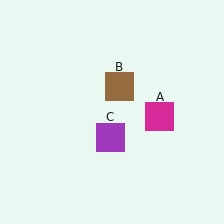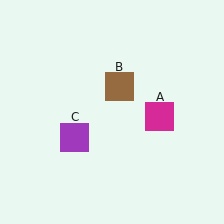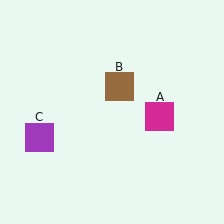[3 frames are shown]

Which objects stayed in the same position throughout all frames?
Magenta square (object A) and brown square (object B) remained stationary.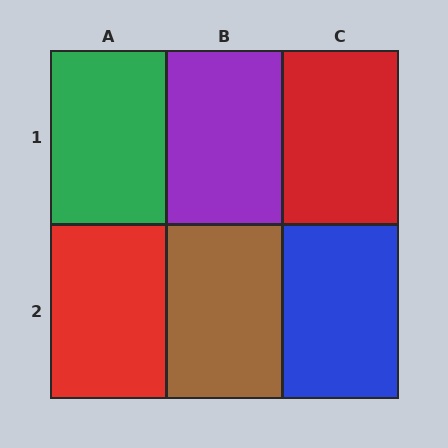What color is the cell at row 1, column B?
Purple.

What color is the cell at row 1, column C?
Red.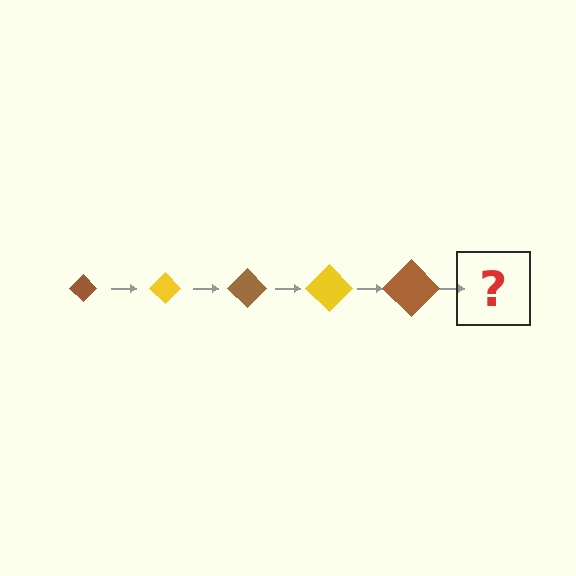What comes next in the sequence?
The next element should be a yellow diamond, larger than the previous one.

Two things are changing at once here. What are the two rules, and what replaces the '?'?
The two rules are that the diamond grows larger each step and the color cycles through brown and yellow. The '?' should be a yellow diamond, larger than the previous one.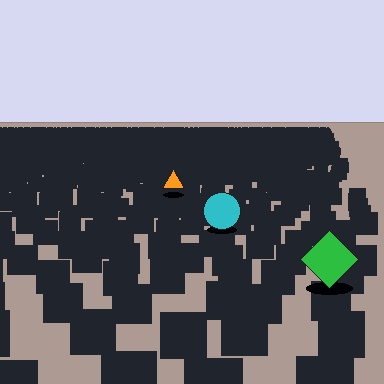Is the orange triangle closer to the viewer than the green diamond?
No. The green diamond is closer — you can tell from the texture gradient: the ground texture is coarser near it.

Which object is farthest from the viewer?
The orange triangle is farthest from the viewer. It appears smaller and the ground texture around it is denser.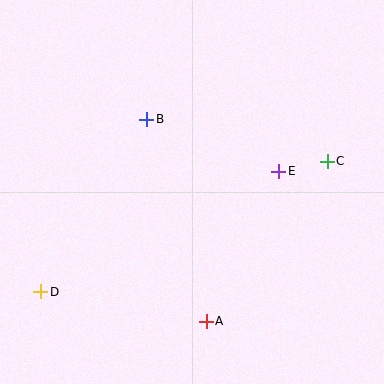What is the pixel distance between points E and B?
The distance between E and B is 142 pixels.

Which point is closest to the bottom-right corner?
Point A is closest to the bottom-right corner.